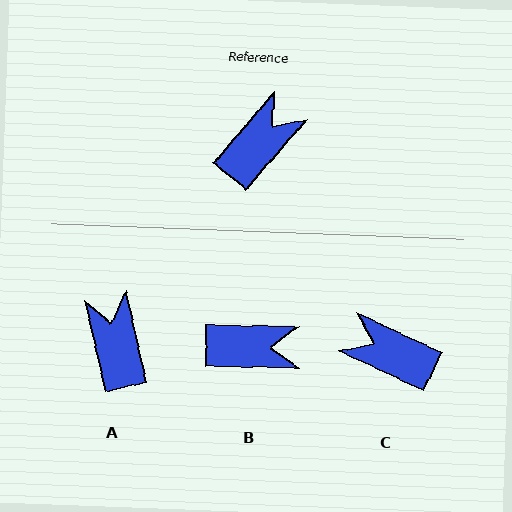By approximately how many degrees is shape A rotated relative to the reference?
Approximately 54 degrees counter-clockwise.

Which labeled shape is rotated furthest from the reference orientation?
C, about 105 degrees away.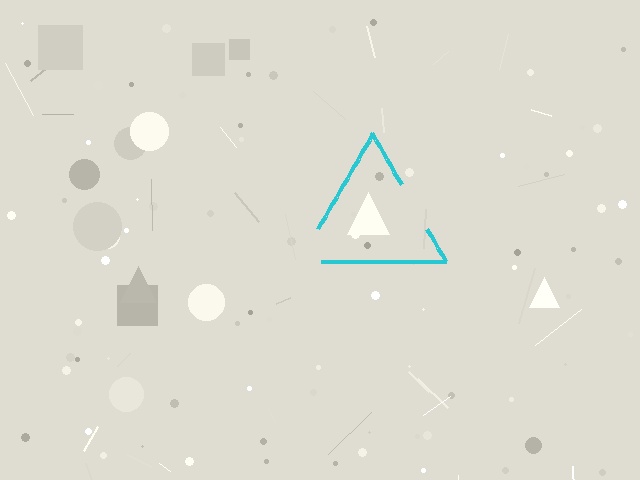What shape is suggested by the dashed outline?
The dashed outline suggests a triangle.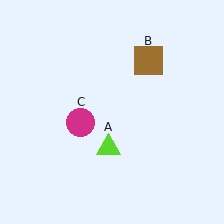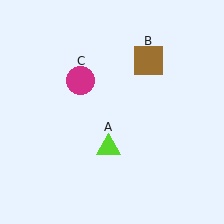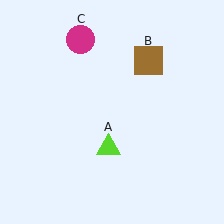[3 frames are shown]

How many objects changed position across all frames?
1 object changed position: magenta circle (object C).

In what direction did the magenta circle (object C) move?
The magenta circle (object C) moved up.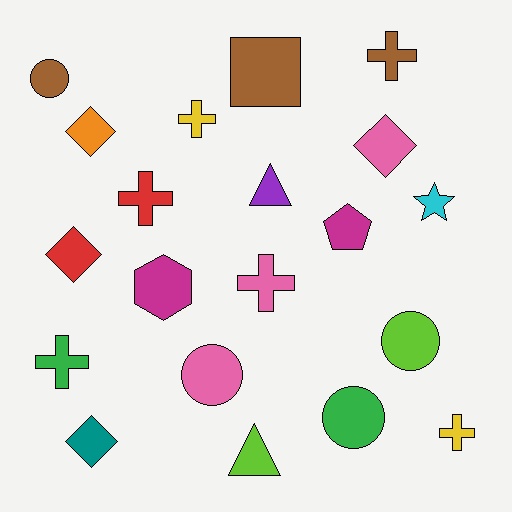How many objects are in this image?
There are 20 objects.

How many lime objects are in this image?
There are 2 lime objects.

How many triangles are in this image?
There are 2 triangles.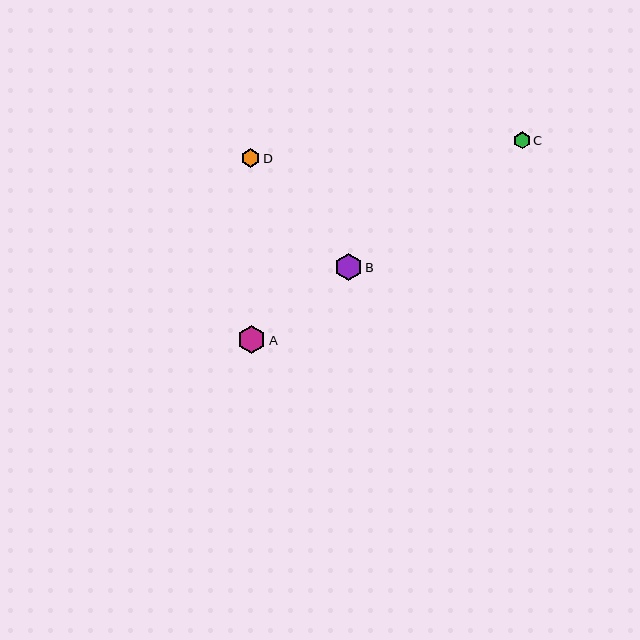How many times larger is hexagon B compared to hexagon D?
Hexagon B is approximately 1.4 times the size of hexagon D.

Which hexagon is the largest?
Hexagon A is the largest with a size of approximately 28 pixels.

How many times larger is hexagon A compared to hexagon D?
Hexagon A is approximately 1.5 times the size of hexagon D.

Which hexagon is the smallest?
Hexagon C is the smallest with a size of approximately 17 pixels.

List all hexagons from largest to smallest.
From largest to smallest: A, B, D, C.